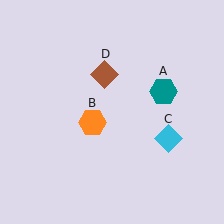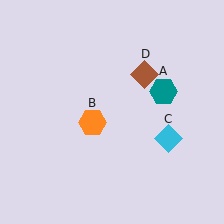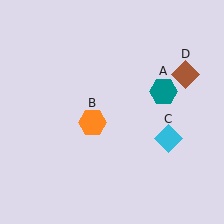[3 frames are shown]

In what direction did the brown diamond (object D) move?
The brown diamond (object D) moved right.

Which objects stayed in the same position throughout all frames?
Teal hexagon (object A) and orange hexagon (object B) and cyan diamond (object C) remained stationary.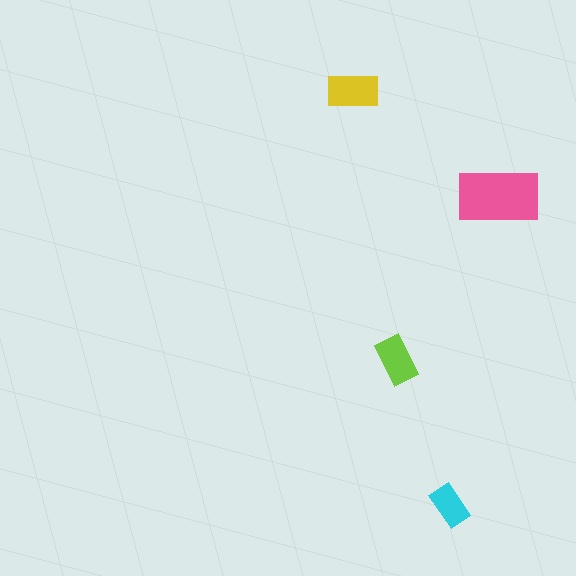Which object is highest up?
The yellow rectangle is topmost.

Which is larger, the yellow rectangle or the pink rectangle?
The pink one.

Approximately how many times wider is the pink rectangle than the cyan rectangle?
About 2 times wider.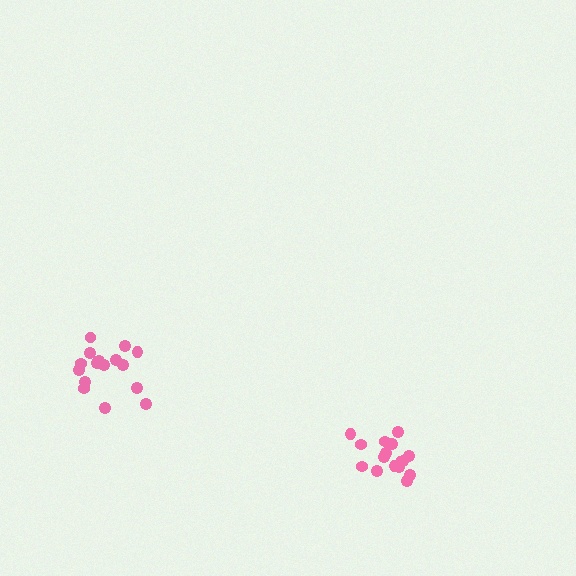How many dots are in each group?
Group 1: 16 dots, Group 2: 16 dots (32 total).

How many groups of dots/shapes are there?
There are 2 groups.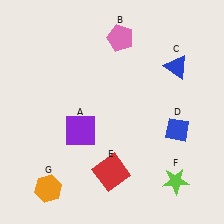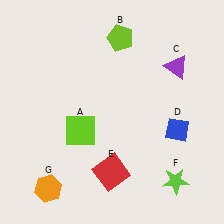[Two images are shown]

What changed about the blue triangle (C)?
In Image 1, C is blue. In Image 2, it changed to purple.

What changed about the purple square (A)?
In Image 1, A is purple. In Image 2, it changed to lime.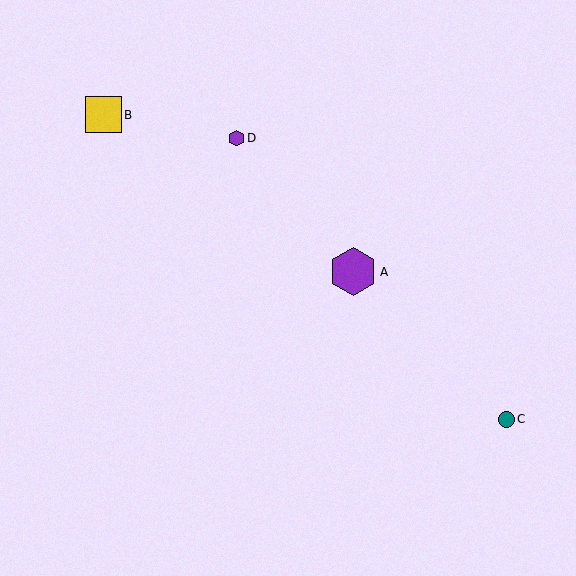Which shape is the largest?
The purple hexagon (labeled A) is the largest.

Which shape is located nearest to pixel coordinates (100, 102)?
The yellow square (labeled B) at (104, 115) is nearest to that location.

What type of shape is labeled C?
Shape C is a teal circle.